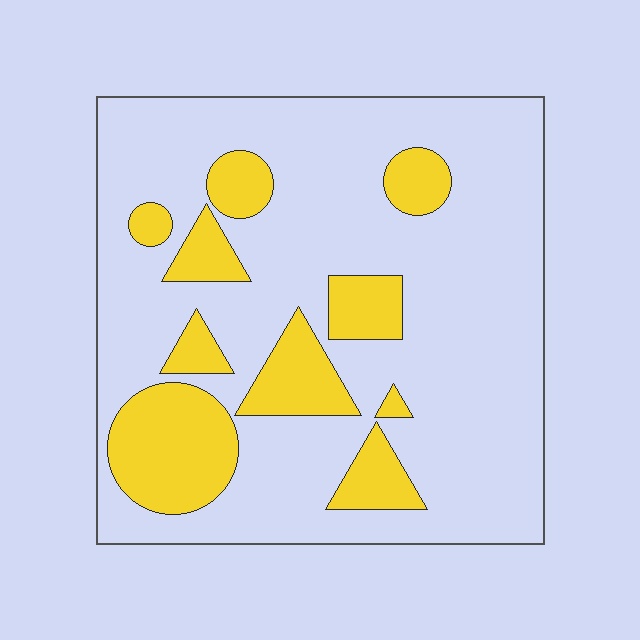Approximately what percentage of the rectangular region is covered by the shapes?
Approximately 25%.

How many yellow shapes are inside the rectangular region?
10.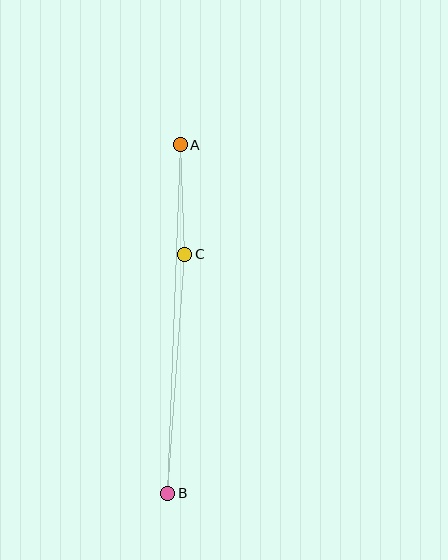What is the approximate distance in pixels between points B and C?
The distance between B and C is approximately 240 pixels.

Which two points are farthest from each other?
Points A and B are farthest from each other.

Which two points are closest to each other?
Points A and C are closest to each other.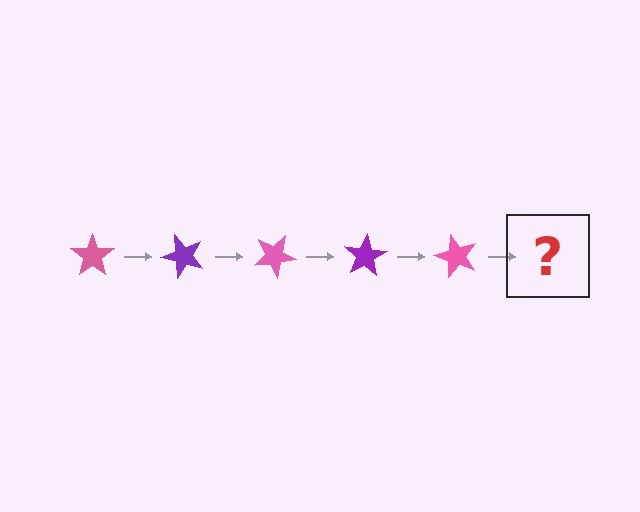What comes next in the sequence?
The next element should be a purple star, rotated 250 degrees from the start.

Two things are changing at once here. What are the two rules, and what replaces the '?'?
The two rules are that it rotates 50 degrees each step and the color cycles through pink and purple. The '?' should be a purple star, rotated 250 degrees from the start.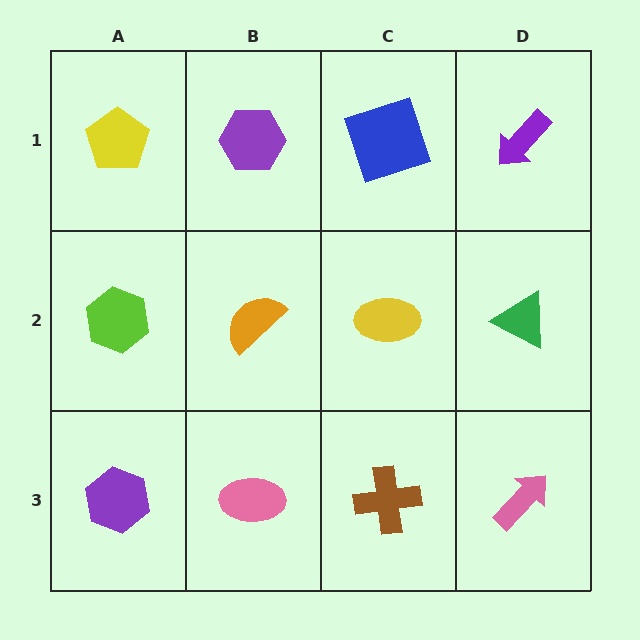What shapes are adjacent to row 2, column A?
A yellow pentagon (row 1, column A), a purple hexagon (row 3, column A), an orange semicircle (row 2, column B).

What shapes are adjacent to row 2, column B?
A purple hexagon (row 1, column B), a pink ellipse (row 3, column B), a lime hexagon (row 2, column A), a yellow ellipse (row 2, column C).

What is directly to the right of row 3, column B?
A brown cross.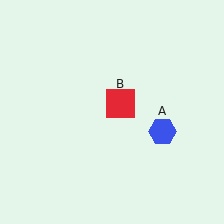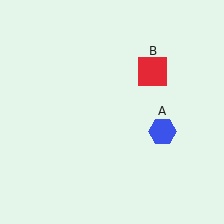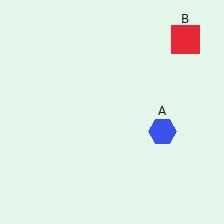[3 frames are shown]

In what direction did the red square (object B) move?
The red square (object B) moved up and to the right.